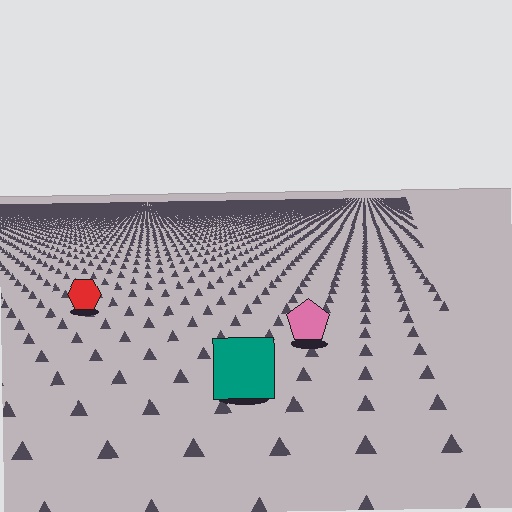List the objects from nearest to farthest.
From nearest to farthest: the teal square, the pink pentagon, the red hexagon.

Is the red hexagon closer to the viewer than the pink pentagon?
No. The pink pentagon is closer — you can tell from the texture gradient: the ground texture is coarser near it.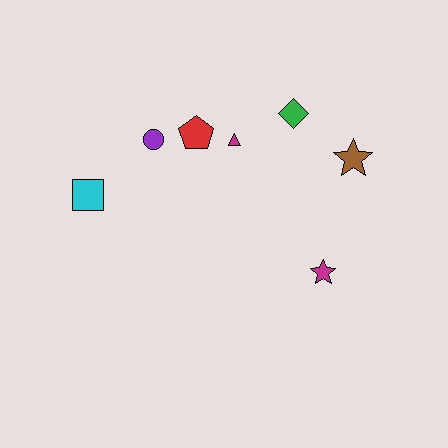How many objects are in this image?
There are 7 objects.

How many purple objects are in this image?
There is 1 purple object.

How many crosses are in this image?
There are no crosses.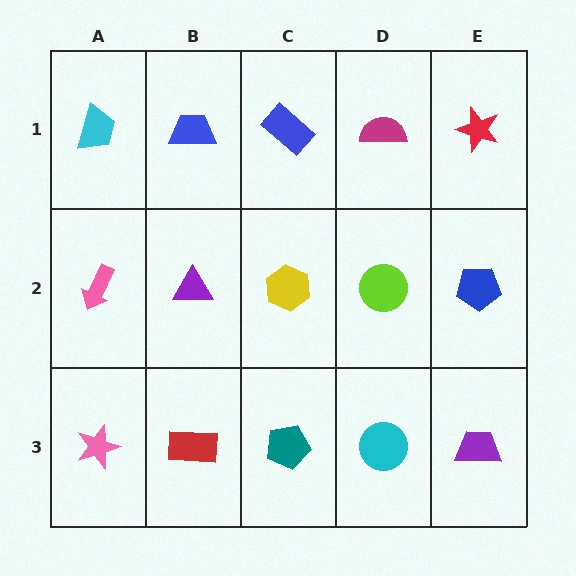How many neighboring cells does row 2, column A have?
3.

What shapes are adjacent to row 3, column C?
A yellow hexagon (row 2, column C), a red rectangle (row 3, column B), a cyan circle (row 3, column D).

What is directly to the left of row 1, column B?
A cyan trapezoid.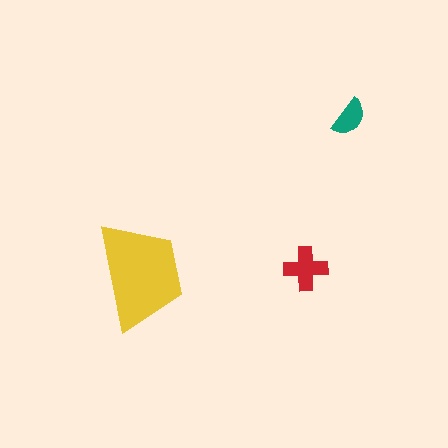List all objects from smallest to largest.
The teal semicircle, the red cross, the yellow trapezoid.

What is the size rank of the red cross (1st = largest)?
2nd.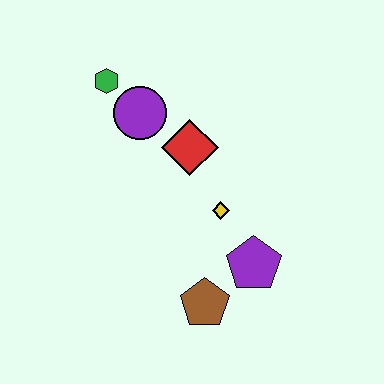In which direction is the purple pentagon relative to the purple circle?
The purple pentagon is below the purple circle.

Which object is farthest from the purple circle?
The brown pentagon is farthest from the purple circle.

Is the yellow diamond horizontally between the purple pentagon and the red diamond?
Yes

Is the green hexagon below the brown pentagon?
No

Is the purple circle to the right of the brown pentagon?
No